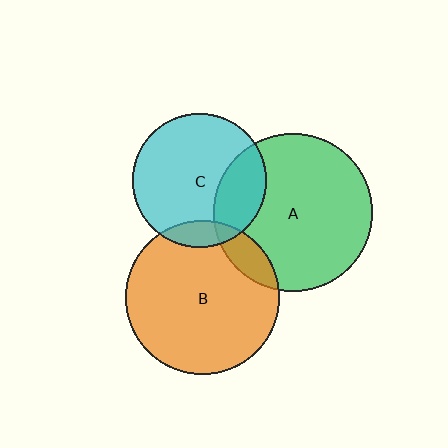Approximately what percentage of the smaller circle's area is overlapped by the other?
Approximately 25%.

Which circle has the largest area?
Circle A (green).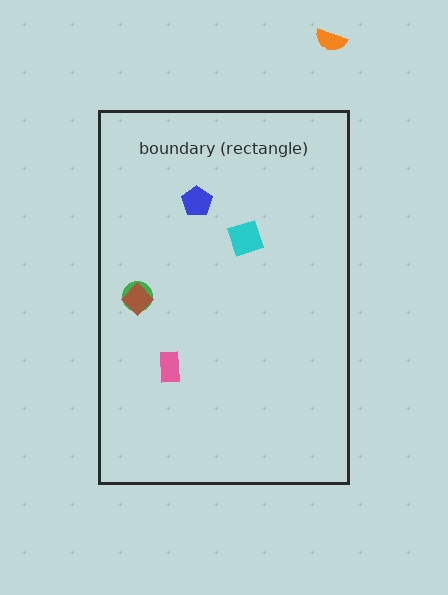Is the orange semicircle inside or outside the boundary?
Outside.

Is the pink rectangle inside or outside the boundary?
Inside.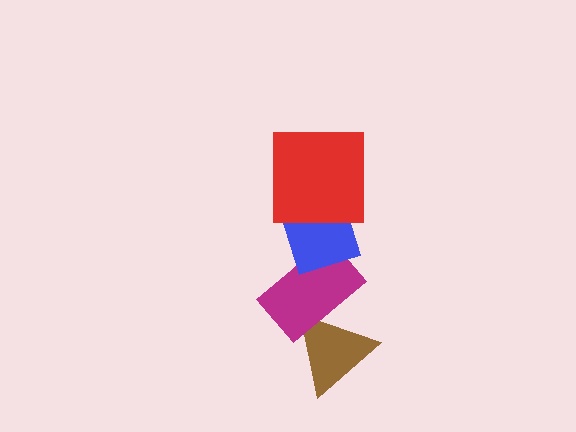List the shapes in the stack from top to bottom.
From top to bottom: the red square, the blue diamond, the magenta rectangle, the brown triangle.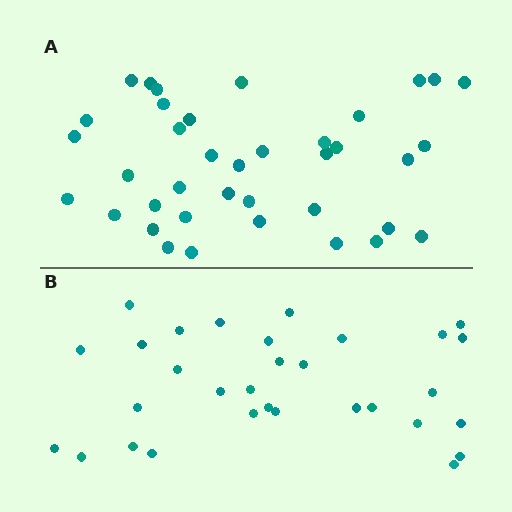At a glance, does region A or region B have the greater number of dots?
Region A (the top region) has more dots.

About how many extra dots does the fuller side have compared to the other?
Region A has roughly 8 or so more dots than region B.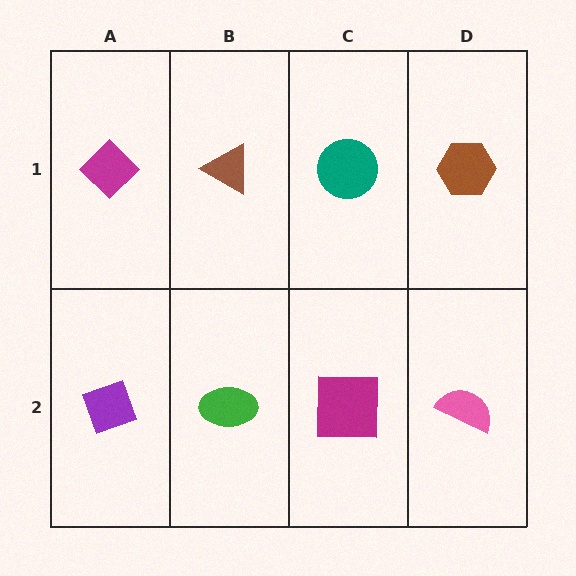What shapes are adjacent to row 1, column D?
A pink semicircle (row 2, column D), a teal circle (row 1, column C).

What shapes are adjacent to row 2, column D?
A brown hexagon (row 1, column D), a magenta square (row 2, column C).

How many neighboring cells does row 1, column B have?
3.